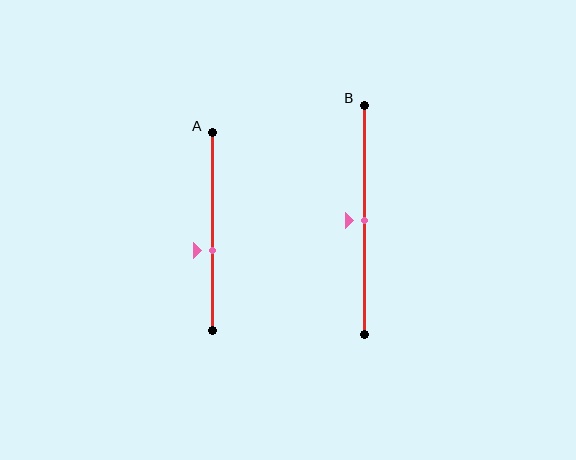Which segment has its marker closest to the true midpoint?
Segment B has its marker closest to the true midpoint.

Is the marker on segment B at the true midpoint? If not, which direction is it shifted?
Yes, the marker on segment B is at the true midpoint.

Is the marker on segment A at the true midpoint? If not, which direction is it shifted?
No, the marker on segment A is shifted downward by about 10% of the segment length.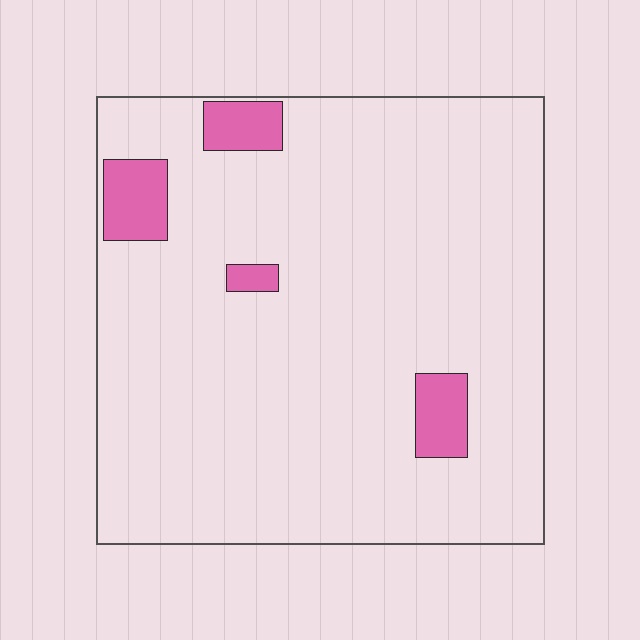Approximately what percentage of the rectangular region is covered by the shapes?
Approximately 10%.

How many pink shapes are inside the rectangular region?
4.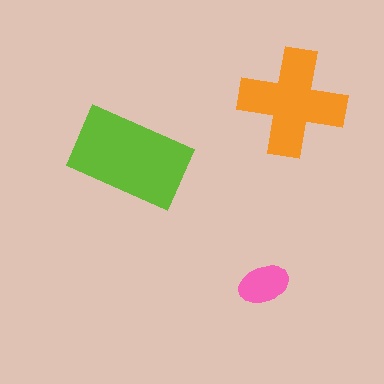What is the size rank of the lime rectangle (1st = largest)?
1st.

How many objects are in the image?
There are 3 objects in the image.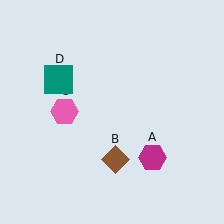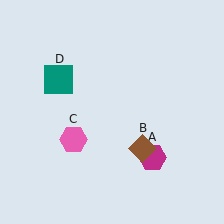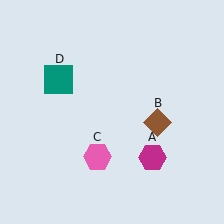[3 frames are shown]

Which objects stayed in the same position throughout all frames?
Magenta hexagon (object A) and teal square (object D) remained stationary.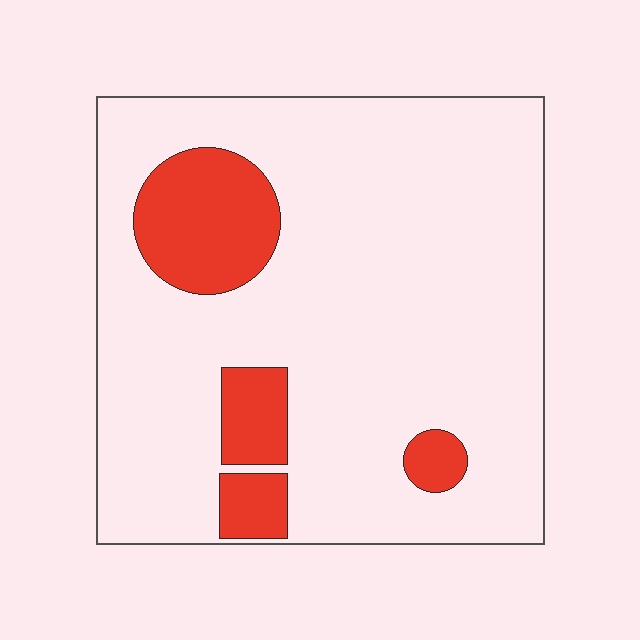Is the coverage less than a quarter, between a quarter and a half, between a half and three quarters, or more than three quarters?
Less than a quarter.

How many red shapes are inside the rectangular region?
4.